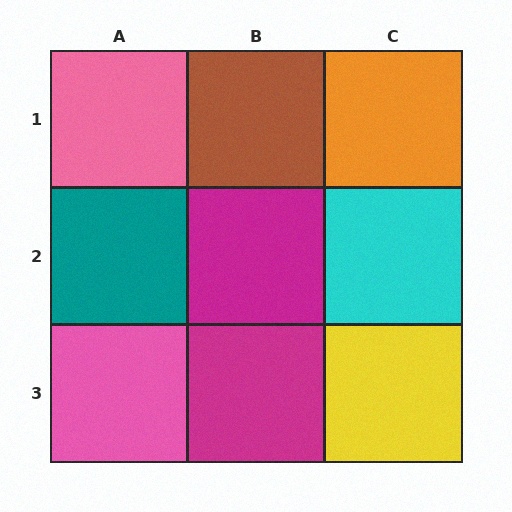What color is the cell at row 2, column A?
Teal.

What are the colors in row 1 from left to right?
Pink, brown, orange.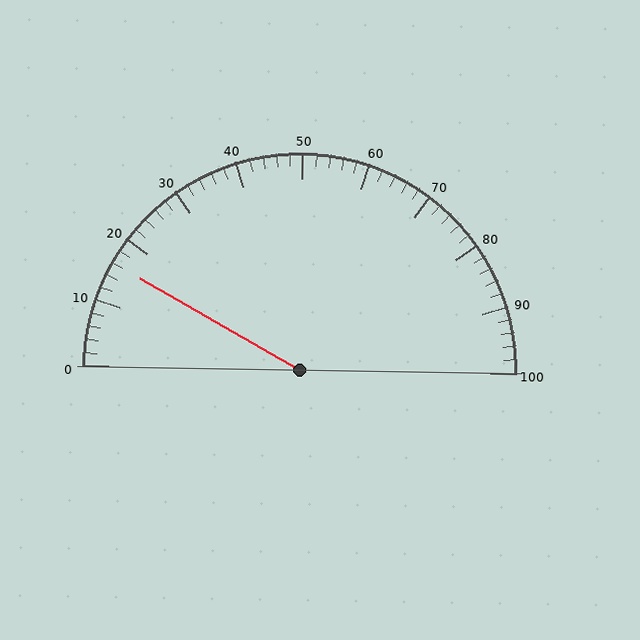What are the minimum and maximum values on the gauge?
The gauge ranges from 0 to 100.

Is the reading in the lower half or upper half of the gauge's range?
The reading is in the lower half of the range (0 to 100).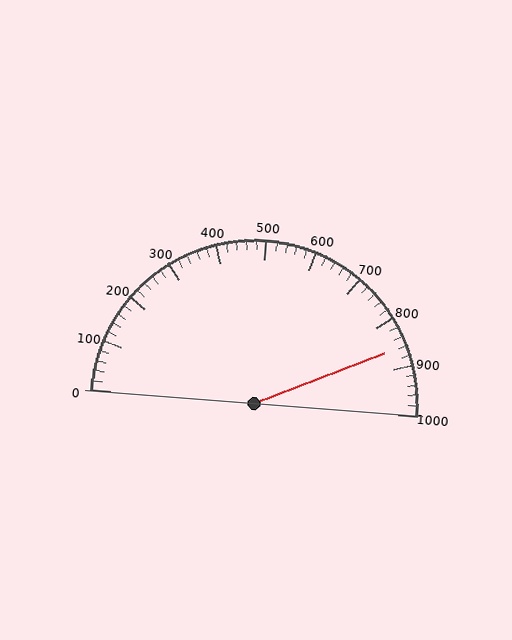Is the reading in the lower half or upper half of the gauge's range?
The reading is in the upper half of the range (0 to 1000).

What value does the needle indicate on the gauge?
The needle indicates approximately 860.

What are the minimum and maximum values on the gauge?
The gauge ranges from 0 to 1000.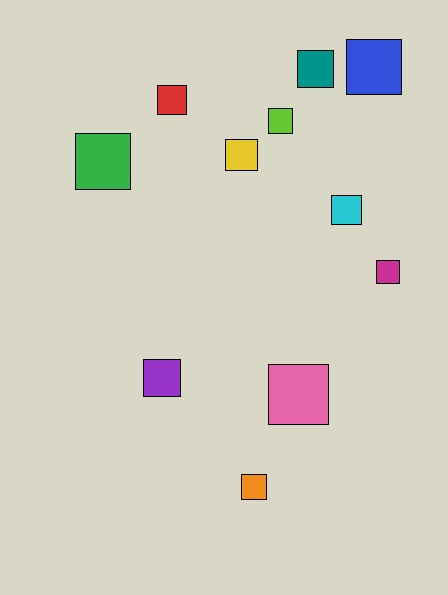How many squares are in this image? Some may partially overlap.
There are 11 squares.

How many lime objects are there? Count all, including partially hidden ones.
There is 1 lime object.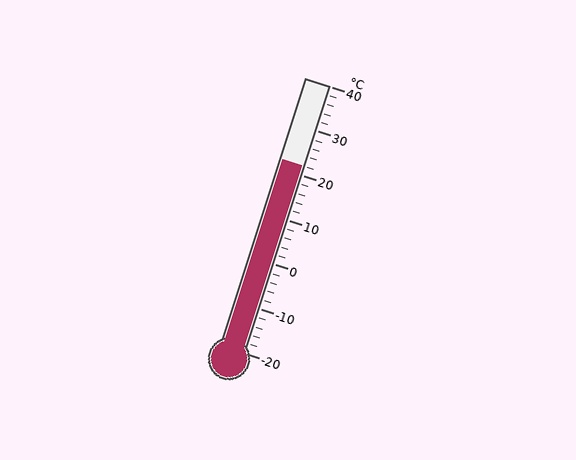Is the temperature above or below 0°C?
The temperature is above 0°C.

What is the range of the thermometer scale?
The thermometer scale ranges from -20°C to 40°C.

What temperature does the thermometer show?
The thermometer shows approximately 22°C.